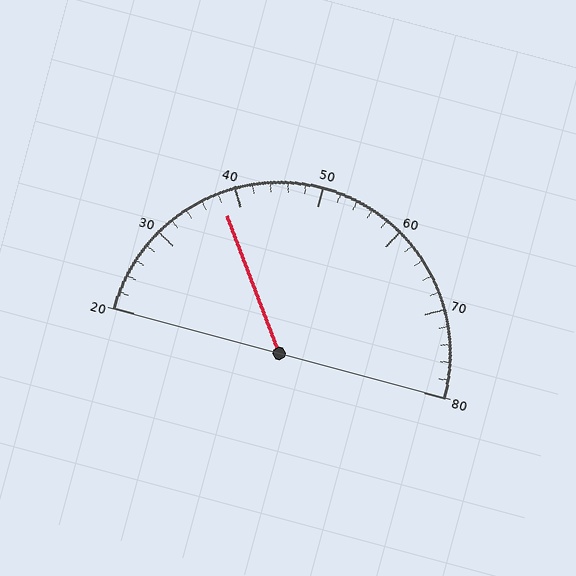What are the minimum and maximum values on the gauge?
The gauge ranges from 20 to 80.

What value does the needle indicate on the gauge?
The needle indicates approximately 38.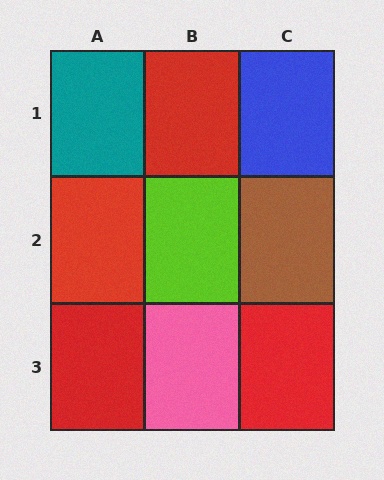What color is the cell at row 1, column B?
Red.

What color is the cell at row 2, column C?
Brown.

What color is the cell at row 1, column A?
Teal.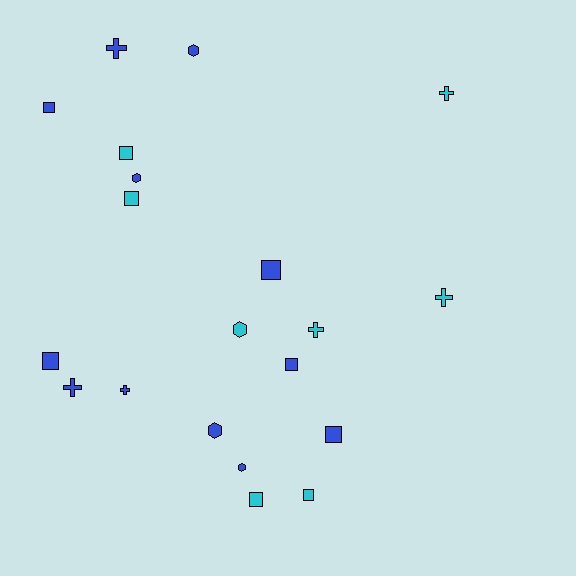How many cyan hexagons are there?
There is 1 cyan hexagon.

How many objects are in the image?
There are 20 objects.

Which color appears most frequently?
Blue, with 12 objects.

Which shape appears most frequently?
Square, with 9 objects.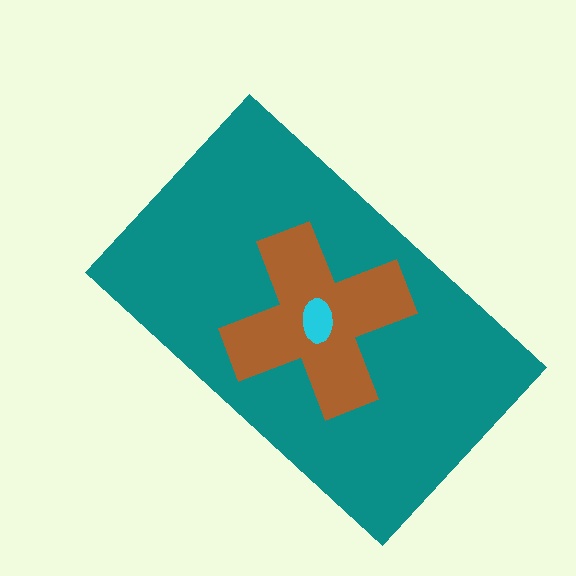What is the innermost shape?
The cyan ellipse.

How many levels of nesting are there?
3.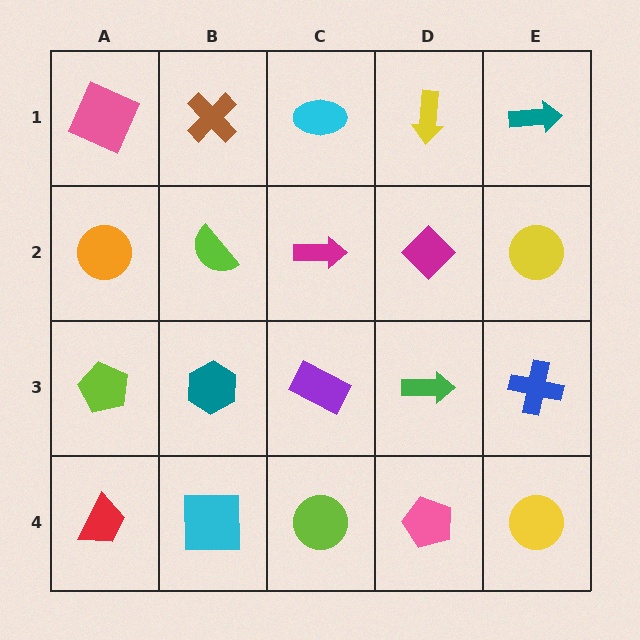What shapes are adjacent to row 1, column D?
A magenta diamond (row 2, column D), a cyan ellipse (row 1, column C), a teal arrow (row 1, column E).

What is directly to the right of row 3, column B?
A purple rectangle.